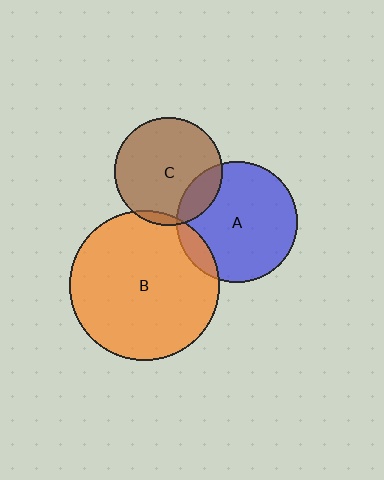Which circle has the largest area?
Circle B (orange).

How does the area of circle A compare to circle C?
Approximately 1.2 times.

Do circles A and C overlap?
Yes.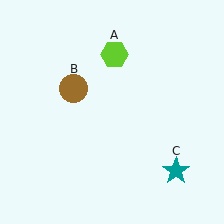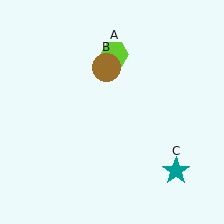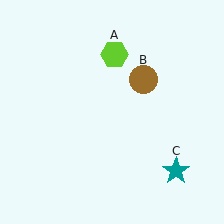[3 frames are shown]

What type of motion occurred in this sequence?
The brown circle (object B) rotated clockwise around the center of the scene.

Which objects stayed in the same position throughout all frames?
Lime hexagon (object A) and teal star (object C) remained stationary.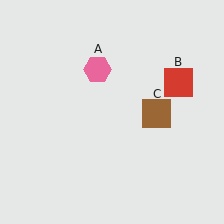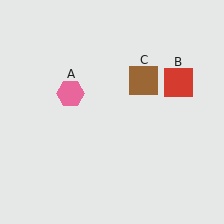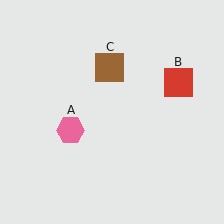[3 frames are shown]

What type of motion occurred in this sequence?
The pink hexagon (object A), brown square (object C) rotated counterclockwise around the center of the scene.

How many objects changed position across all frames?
2 objects changed position: pink hexagon (object A), brown square (object C).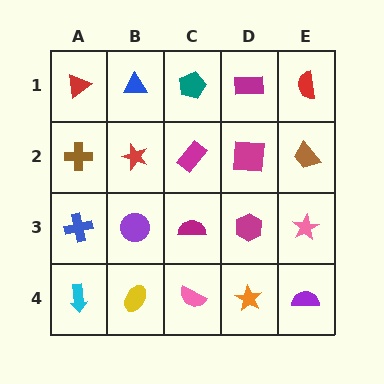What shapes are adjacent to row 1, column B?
A red star (row 2, column B), a red triangle (row 1, column A), a teal pentagon (row 1, column C).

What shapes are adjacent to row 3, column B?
A red star (row 2, column B), a yellow ellipse (row 4, column B), a blue cross (row 3, column A), a magenta semicircle (row 3, column C).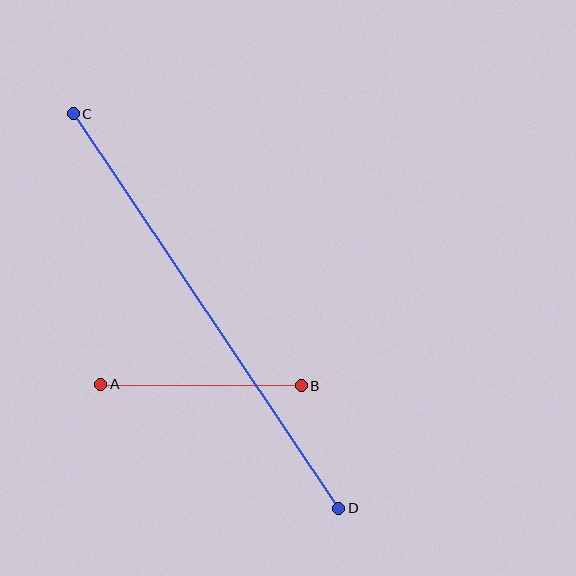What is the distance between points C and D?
The distance is approximately 475 pixels.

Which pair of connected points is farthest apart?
Points C and D are farthest apart.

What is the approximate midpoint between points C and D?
The midpoint is at approximately (206, 311) pixels.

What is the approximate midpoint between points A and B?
The midpoint is at approximately (201, 385) pixels.